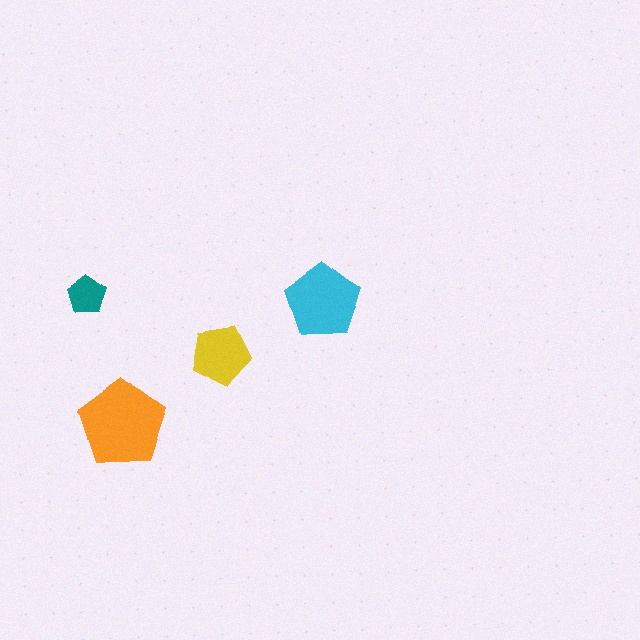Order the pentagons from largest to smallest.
the orange one, the cyan one, the yellow one, the teal one.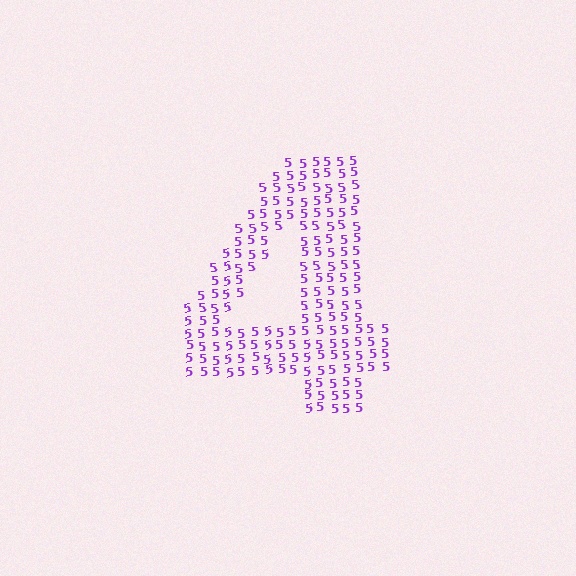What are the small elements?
The small elements are digit 5's.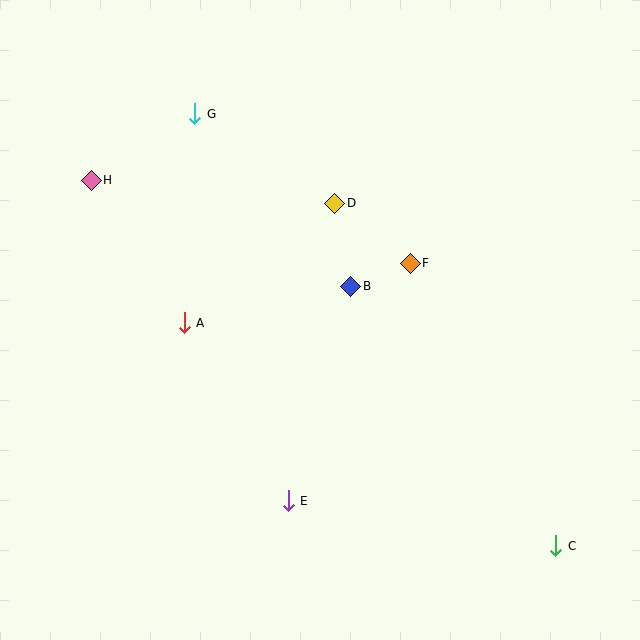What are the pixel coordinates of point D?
Point D is at (335, 203).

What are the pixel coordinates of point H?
Point H is at (91, 180).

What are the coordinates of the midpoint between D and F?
The midpoint between D and F is at (373, 233).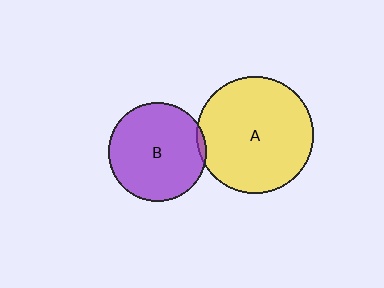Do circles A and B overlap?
Yes.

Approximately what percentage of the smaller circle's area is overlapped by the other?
Approximately 5%.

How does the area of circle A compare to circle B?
Approximately 1.4 times.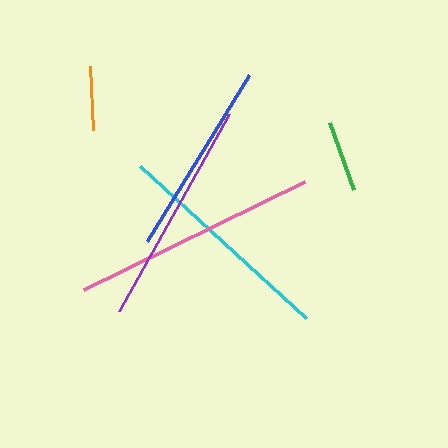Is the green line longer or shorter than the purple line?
The purple line is longer than the green line.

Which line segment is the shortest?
The orange line is the shortest at approximately 64 pixels.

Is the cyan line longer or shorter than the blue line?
The cyan line is longer than the blue line.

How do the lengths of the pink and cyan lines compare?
The pink and cyan lines are approximately the same length.